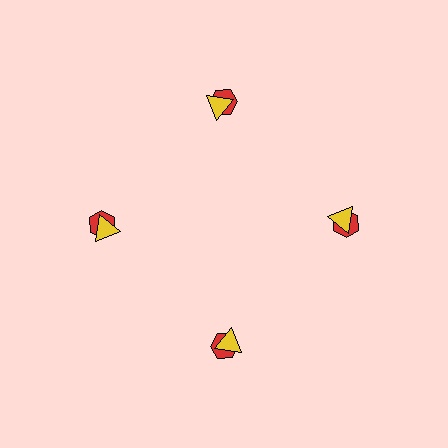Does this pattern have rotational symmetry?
Yes, this pattern has 4-fold rotational symmetry. It looks the same after rotating 90 degrees around the center.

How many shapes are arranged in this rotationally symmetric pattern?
There are 8 shapes, arranged in 4 groups of 2.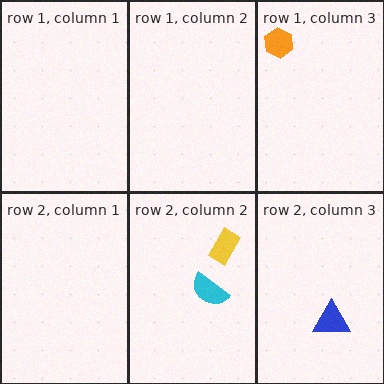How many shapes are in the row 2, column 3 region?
1.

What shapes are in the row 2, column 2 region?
The cyan semicircle, the yellow rectangle.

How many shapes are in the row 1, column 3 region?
1.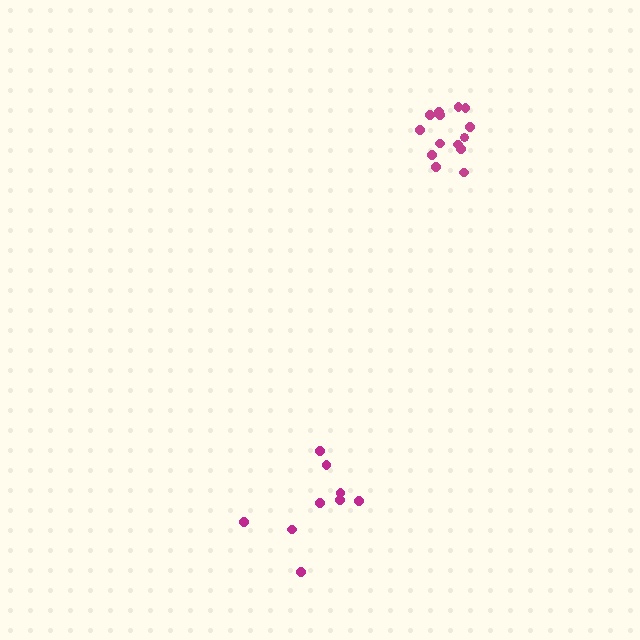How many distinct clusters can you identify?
There are 2 distinct clusters.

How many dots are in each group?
Group 1: 9 dots, Group 2: 14 dots (23 total).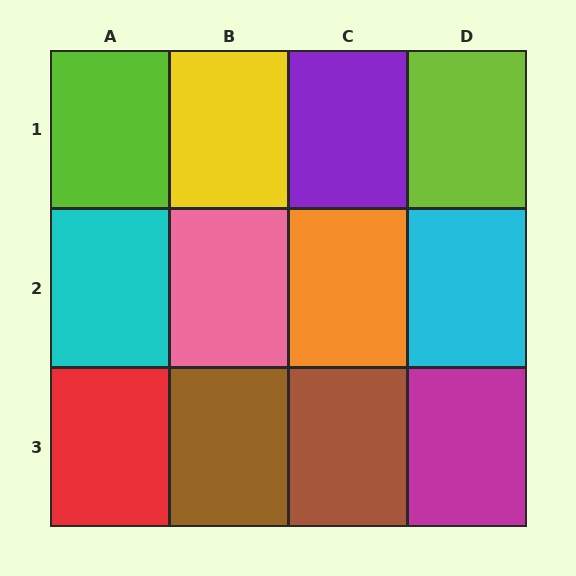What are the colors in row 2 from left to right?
Cyan, pink, orange, cyan.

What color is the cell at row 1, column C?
Purple.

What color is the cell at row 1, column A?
Lime.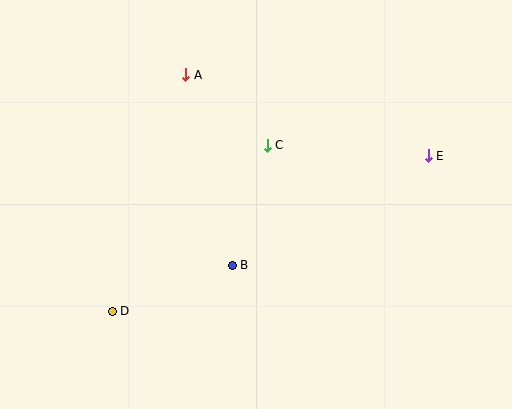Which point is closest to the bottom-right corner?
Point E is closest to the bottom-right corner.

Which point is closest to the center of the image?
Point C at (267, 145) is closest to the center.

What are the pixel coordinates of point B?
Point B is at (232, 266).